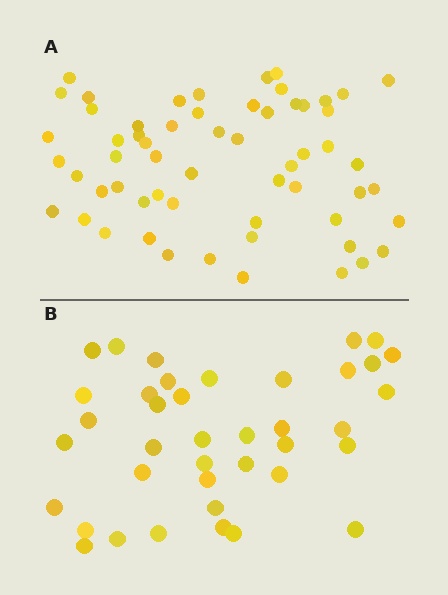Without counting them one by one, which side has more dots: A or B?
Region A (the top region) has more dots.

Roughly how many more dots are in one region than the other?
Region A has approximately 20 more dots than region B.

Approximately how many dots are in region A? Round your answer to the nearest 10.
About 60 dots. (The exact count is 59, which rounds to 60.)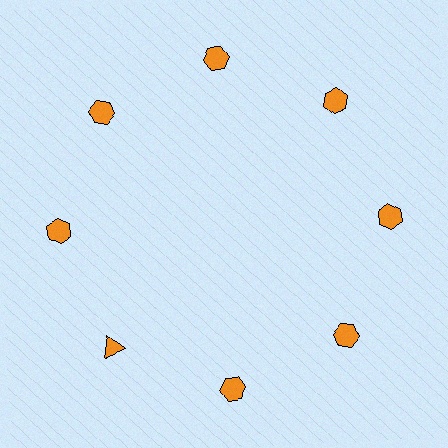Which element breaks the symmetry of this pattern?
The orange triangle at roughly the 8 o'clock position breaks the symmetry. All other shapes are orange hexagons.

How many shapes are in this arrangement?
There are 8 shapes arranged in a ring pattern.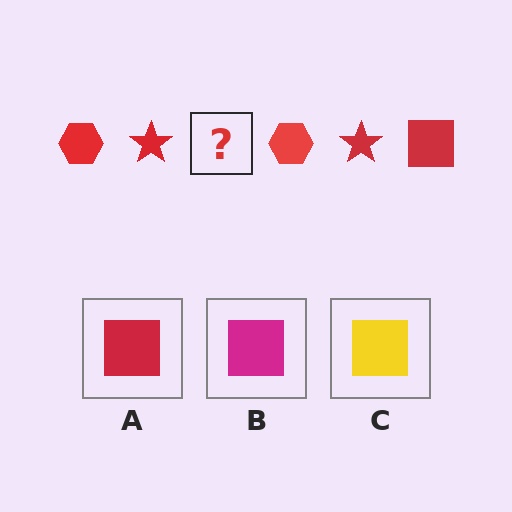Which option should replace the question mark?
Option A.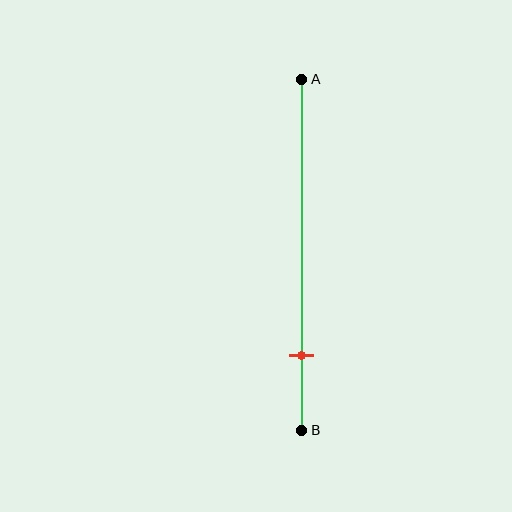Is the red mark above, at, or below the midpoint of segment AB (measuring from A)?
The red mark is below the midpoint of segment AB.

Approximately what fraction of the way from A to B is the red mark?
The red mark is approximately 80% of the way from A to B.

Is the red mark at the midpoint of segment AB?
No, the mark is at about 80% from A, not at the 50% midpoint.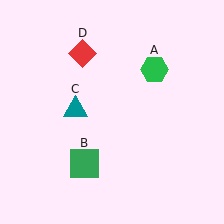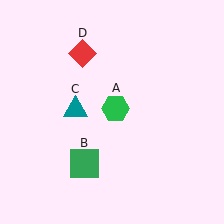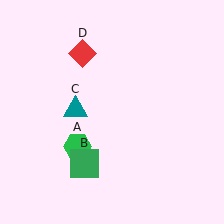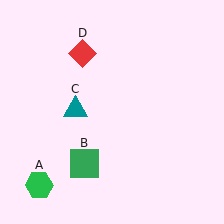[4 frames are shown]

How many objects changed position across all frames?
1 object changed position: green hexagon (object A).